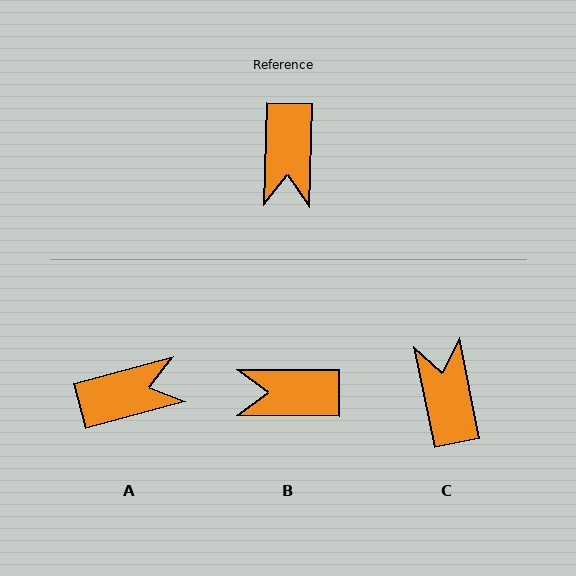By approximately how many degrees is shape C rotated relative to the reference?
Approximately 167 degrees clockwise.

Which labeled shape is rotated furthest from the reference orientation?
C, about 167 degrees away.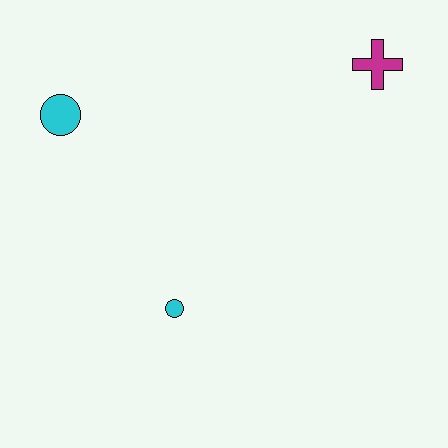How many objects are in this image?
There are 3 objects.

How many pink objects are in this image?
There are no pink objects.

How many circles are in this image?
There are 2 circles.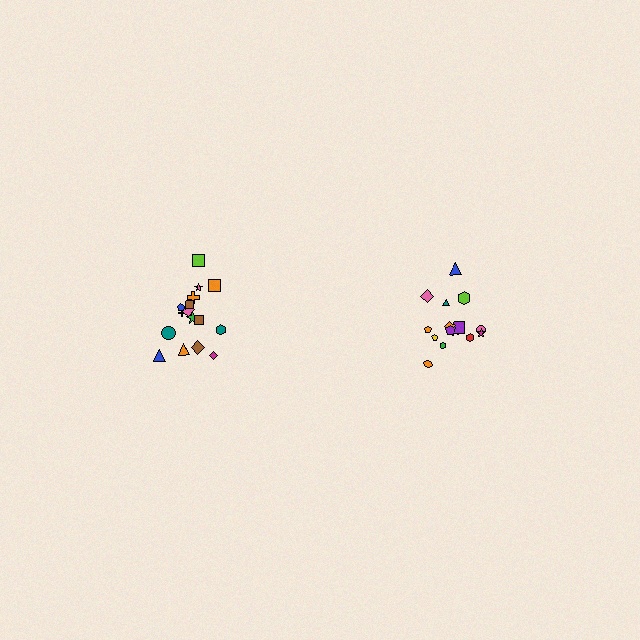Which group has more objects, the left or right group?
The left group.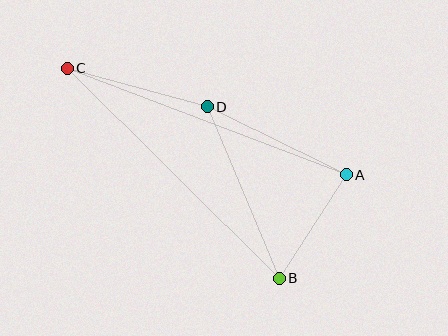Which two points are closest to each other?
Points A and B are closest to each other.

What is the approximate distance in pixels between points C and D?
The distance between C and D is approximately 145 pixels.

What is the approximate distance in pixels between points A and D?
The distance between A and D is approximately 155 pixels.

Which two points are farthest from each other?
Points A and C are farthest from each other.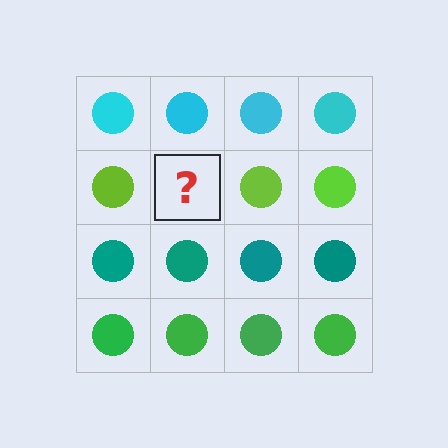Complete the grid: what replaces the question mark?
The question mark should be replaced with a lime circle.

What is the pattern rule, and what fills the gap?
The rule is that each row has a consistent color. The gap should be filled with a lime circle.